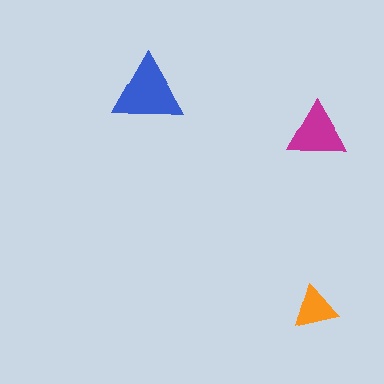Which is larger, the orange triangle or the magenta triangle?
The magenta one.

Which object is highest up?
The blue triangle is topmost.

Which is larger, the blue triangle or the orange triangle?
The blue one.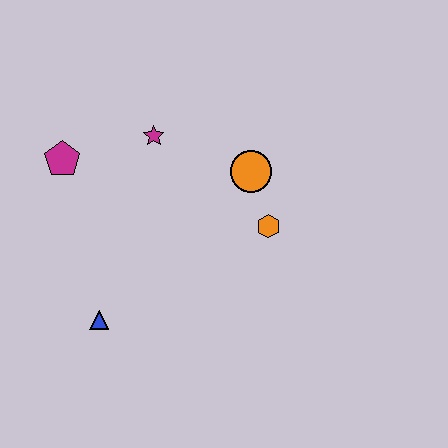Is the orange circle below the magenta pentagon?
Yes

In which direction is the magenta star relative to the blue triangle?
The magenta star is above the blue triangle.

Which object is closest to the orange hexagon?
The orange circle is closest to the orange hexagon.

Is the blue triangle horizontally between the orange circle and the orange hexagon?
No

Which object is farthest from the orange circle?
The blue triangle is farthest from the orange circle.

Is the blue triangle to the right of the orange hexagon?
No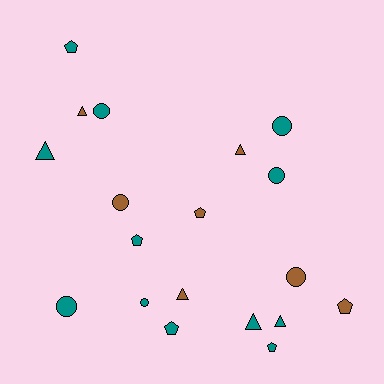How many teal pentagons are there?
There are 4 teal pentagons.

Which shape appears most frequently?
Circle, with 7 objects.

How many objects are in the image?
There are 19 objects.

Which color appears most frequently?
Teal, with 12 objects.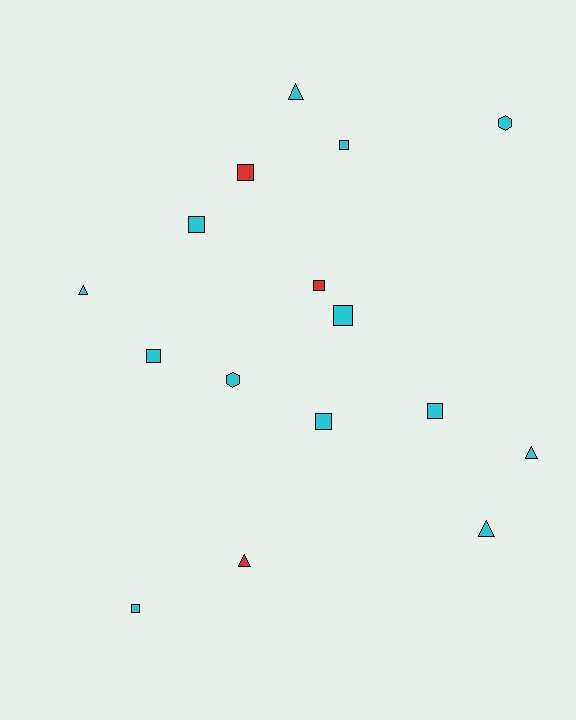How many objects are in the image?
There are 16 objects.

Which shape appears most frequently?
Square, with 9 objects.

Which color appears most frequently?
Cyan, with 13 objects.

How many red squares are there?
There are 2 red squares.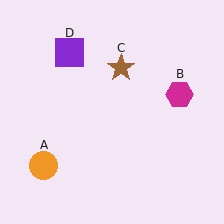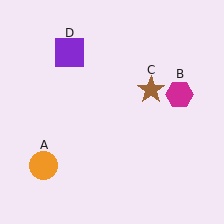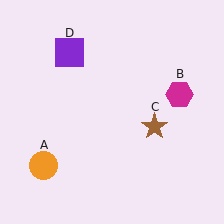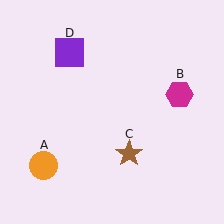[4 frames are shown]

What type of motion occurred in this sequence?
The brown star (object C) rotated clockwise around the center of the scene.